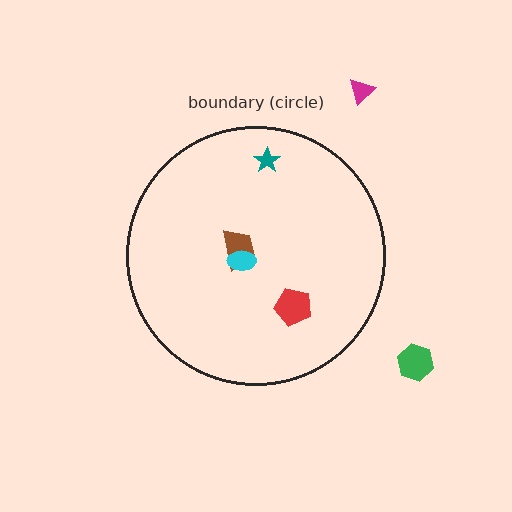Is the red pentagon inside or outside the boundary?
Inside.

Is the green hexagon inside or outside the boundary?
Outside.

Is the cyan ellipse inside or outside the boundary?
Inside.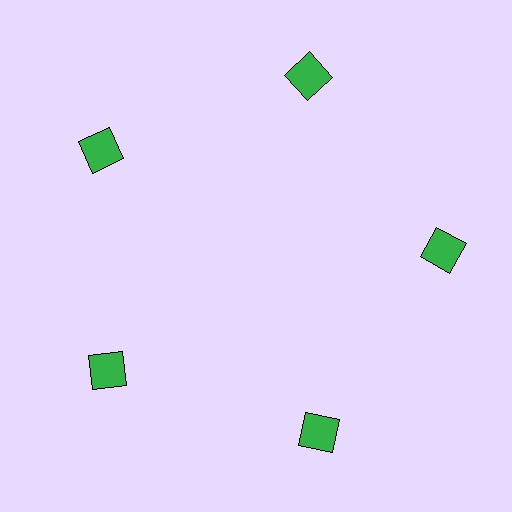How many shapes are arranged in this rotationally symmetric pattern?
There are 5 shapes, arranged in 5 groups of 1.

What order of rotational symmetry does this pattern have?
This pattern has 5-fold rotational symmetry.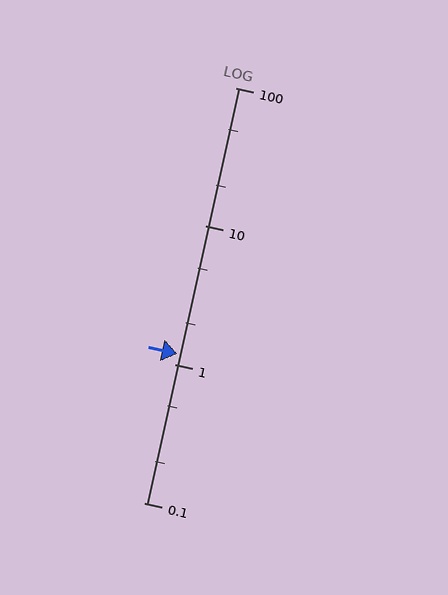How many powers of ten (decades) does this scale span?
The scale spans 3 decades, from 0.1 to 100.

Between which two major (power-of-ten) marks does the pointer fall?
The pointer is between 1 and 10.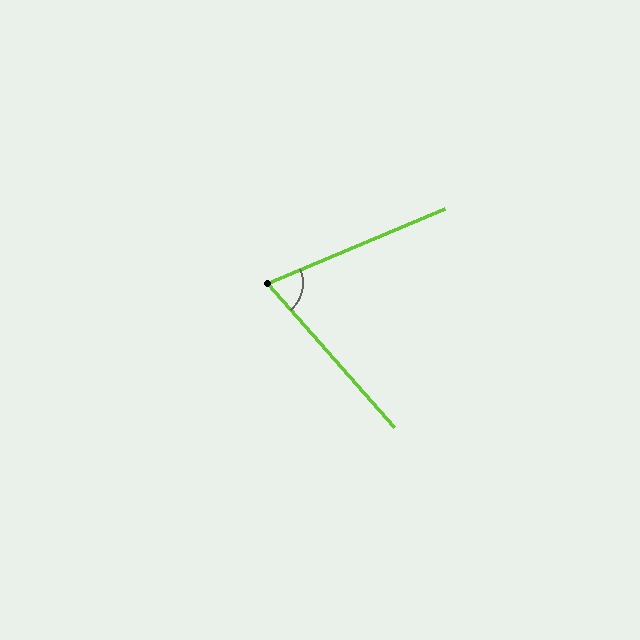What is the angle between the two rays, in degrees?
Approximately 71 degrees.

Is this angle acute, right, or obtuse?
It is acute.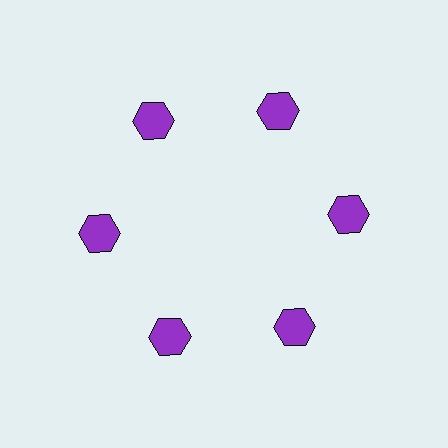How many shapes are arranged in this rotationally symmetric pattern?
There are 6 shapes, arranged in 6 groups of 1.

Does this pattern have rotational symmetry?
Yes, this pattern has 6-fold rotational symmetry. It looks the same after rotating 60 degrees around the center.